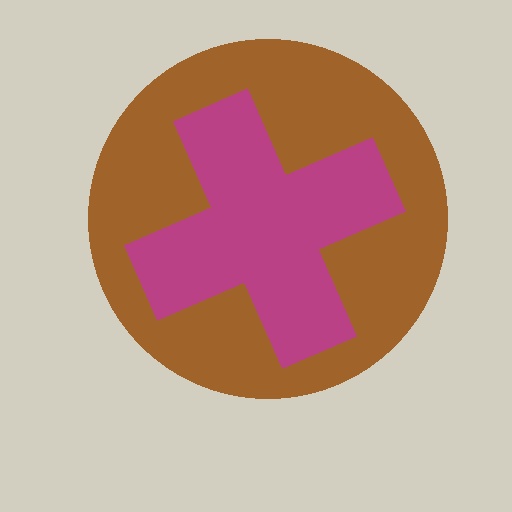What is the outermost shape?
The brown circle.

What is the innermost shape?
The magenta cross.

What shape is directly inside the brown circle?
The magenta cross.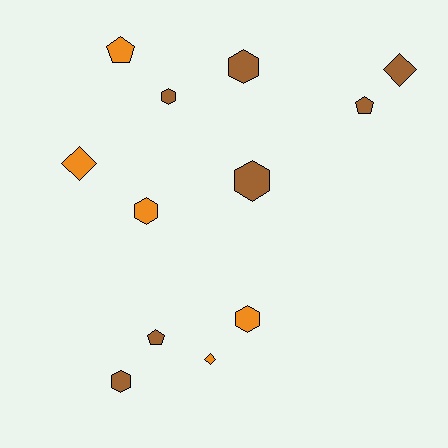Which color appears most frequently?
Brown, with 7 objects.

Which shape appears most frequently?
Hexagon, with 6 objects.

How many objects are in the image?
There are 12 objects.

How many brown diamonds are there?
There is 1 brown diamond.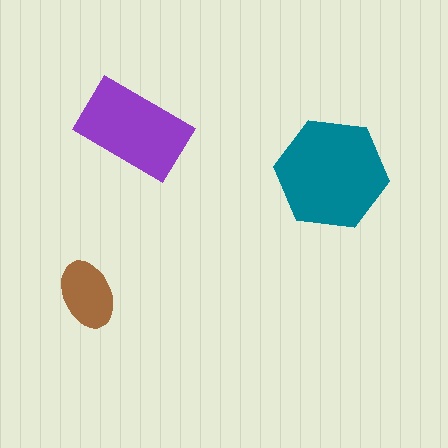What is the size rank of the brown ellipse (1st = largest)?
3rd.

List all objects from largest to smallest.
The teal hexagon, the purple rectangle, the brown ellipse.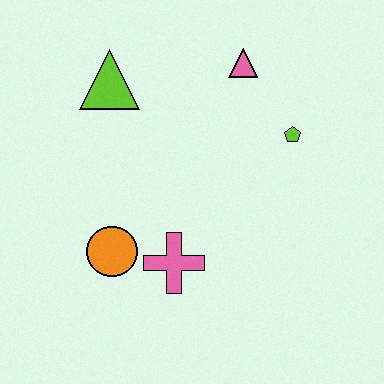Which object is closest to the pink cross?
The orange circle is closest to the pink cross.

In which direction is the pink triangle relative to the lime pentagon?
The pink triangle is above the lime pentagon.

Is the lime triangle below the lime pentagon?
No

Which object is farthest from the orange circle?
The pink triangle is farthest from the orange circle.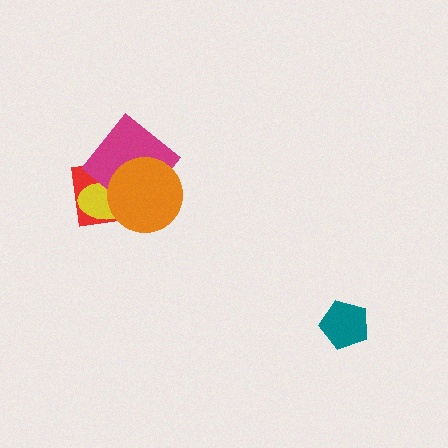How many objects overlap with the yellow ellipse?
3 objects overlap with the yellow ellipse.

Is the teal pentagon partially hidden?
No, no other shape covers it.